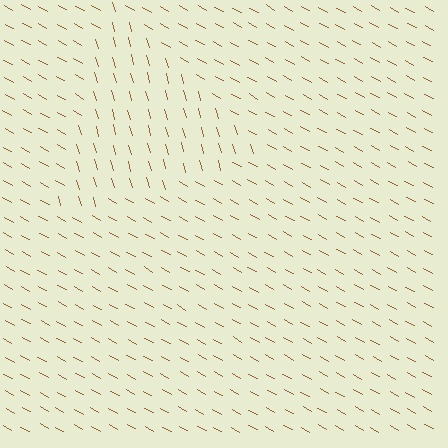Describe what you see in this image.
The image is filled with small brown line segments. A triangle region in the image has lines oriented differently from the surrounding lines, creating a visible texture boundary.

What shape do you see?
I see a triangle.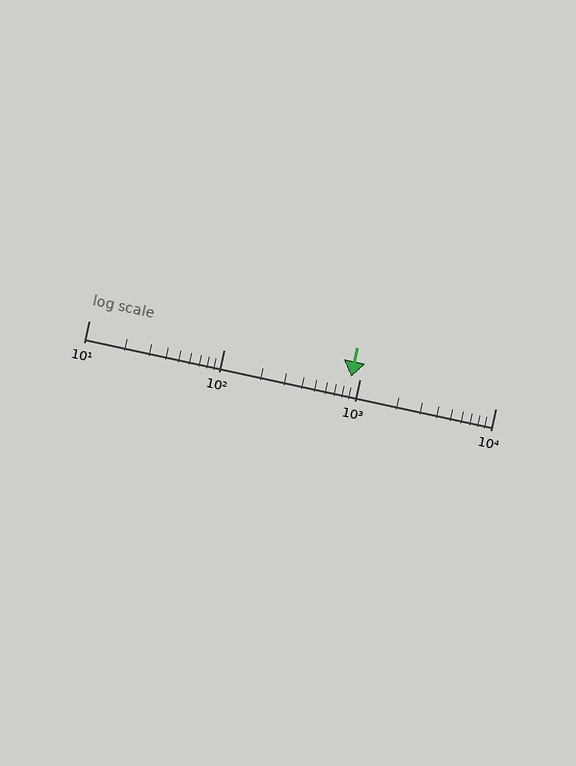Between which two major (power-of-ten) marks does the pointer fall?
The pointer is between 100 and 1000.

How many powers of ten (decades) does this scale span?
The scale spans 3 decades, from 10 to 10000.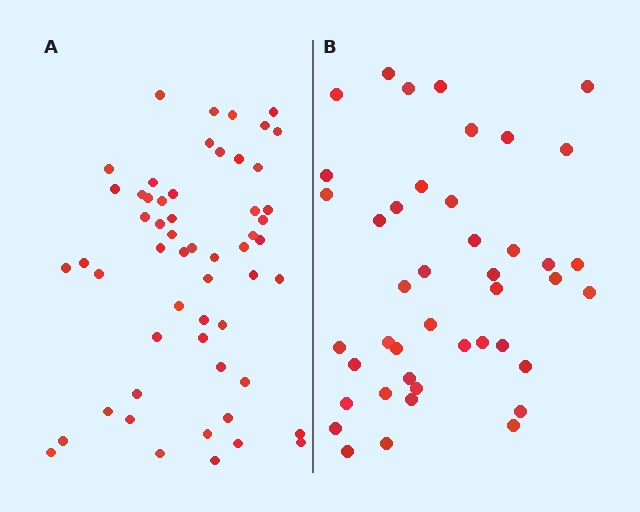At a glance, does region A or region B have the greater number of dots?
Region A (the left region) has more dots.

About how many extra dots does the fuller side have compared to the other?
Region A has approximately 15 more dots than region B.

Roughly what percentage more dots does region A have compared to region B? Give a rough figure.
About 30% more.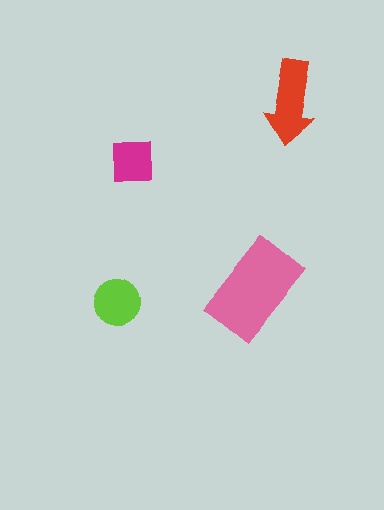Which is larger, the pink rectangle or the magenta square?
The pink rectangle.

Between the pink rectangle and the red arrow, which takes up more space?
The pink rectangle.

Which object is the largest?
The pink rectangle.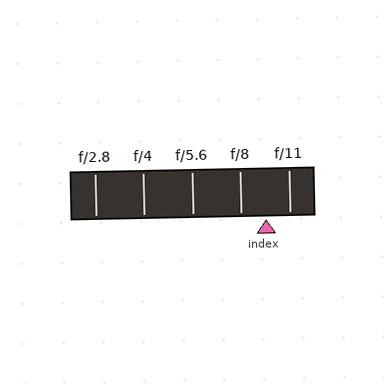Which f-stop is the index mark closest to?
The index mark is closest to f/11.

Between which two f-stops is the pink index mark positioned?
The index mark is between f/8 and f/11.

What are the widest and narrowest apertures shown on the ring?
The widest aperture shown is f/2.8 and the narrowest is f/11.